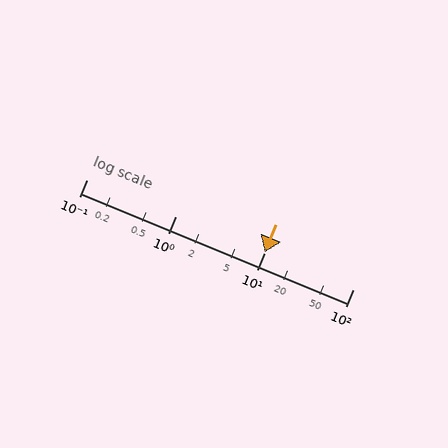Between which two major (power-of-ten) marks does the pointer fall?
The pointer is between 10 and 100.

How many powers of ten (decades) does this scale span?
The scale spans 3 decades, from 0.1 to 100.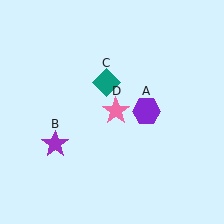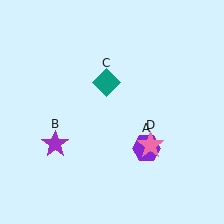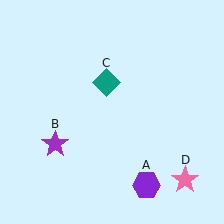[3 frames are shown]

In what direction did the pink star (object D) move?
The pink star (object D) moved down and to the right.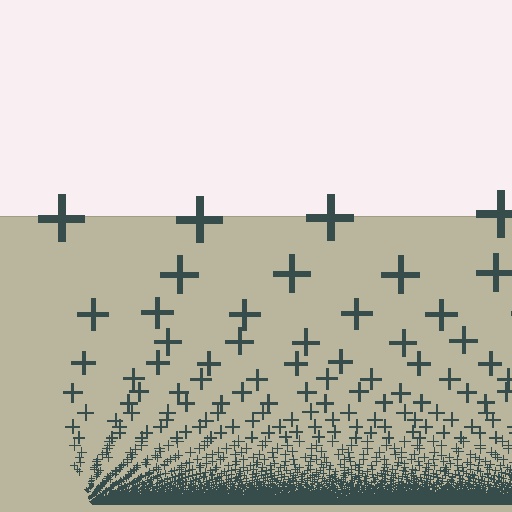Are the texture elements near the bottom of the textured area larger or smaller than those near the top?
Smaller. The gradient is inverted — elements near the bottom are smaller and denser.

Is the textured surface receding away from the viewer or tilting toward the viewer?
The surface appears to tilt toward the viewer. Texture elements get larger and sparser toward the top.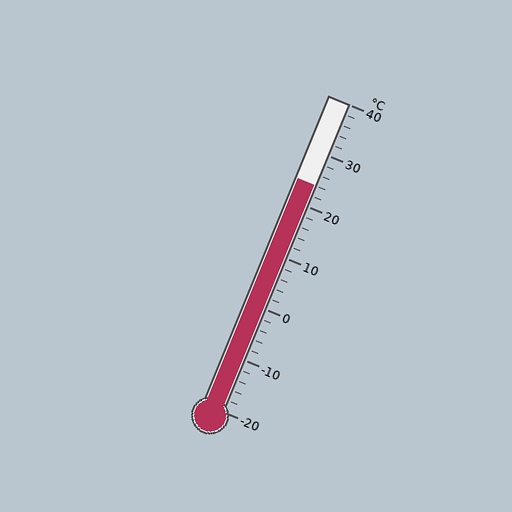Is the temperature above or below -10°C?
The temperature is above -10°C.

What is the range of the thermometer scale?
The thermometer scale ranges from -20°C to 40°C.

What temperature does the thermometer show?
The thermometer shows approximately 24°C.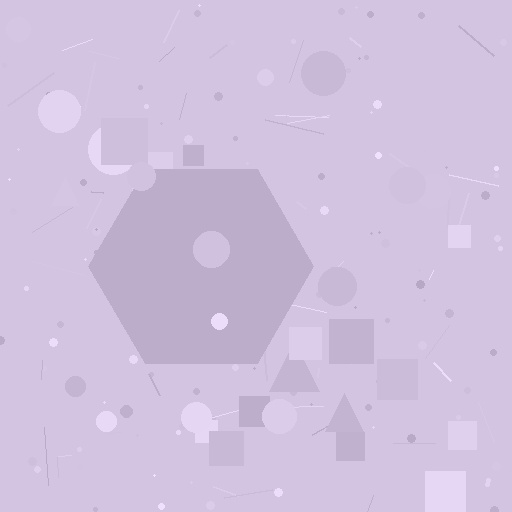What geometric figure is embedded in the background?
A hexagon is embedded in the background.